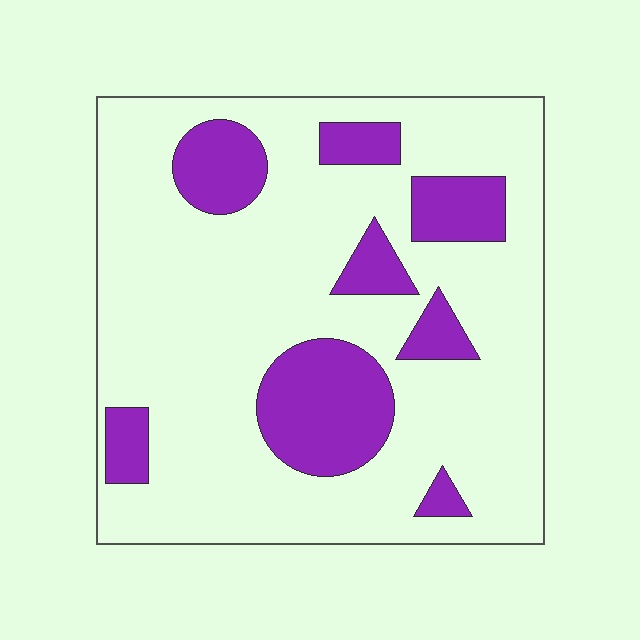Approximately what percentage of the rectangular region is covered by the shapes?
Approximately 20%.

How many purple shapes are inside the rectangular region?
8.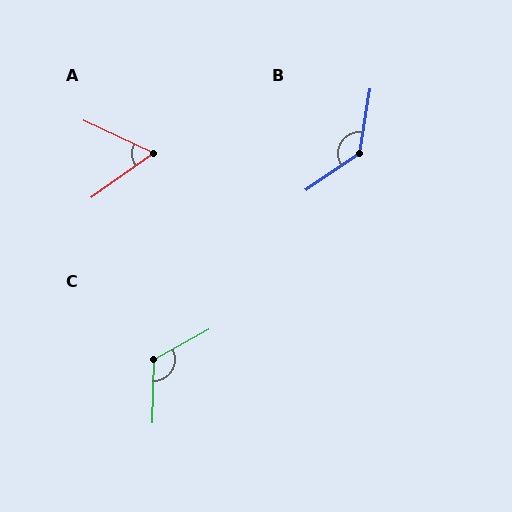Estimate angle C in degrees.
Approximately 121 degrees.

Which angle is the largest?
B, at approximately 133 degrees.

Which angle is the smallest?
A, at approximately 61 degrees.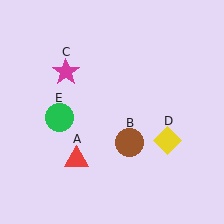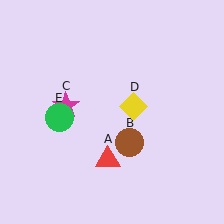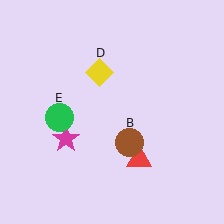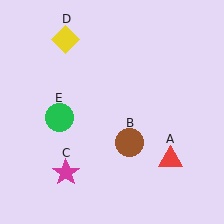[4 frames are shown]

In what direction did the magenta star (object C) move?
The magenta star (object C) moved down.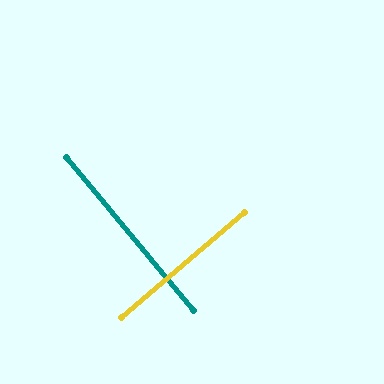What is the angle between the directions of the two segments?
Approximately 89 degrees.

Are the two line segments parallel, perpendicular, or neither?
Perpendicular — they meet at approximately 89°.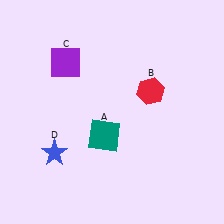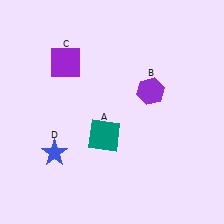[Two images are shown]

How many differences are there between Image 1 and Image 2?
There is 1 difference between the two images.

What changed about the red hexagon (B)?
In Image 1, B is red. In Image 2, it changed to purple.